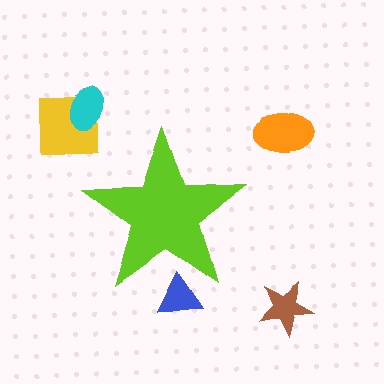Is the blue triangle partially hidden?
Yes, the blue triangle is partially hidden behind the lime star.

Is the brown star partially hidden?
No, the brown star is fully visible.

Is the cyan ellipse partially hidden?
No, the cyan ellipse is fully visible.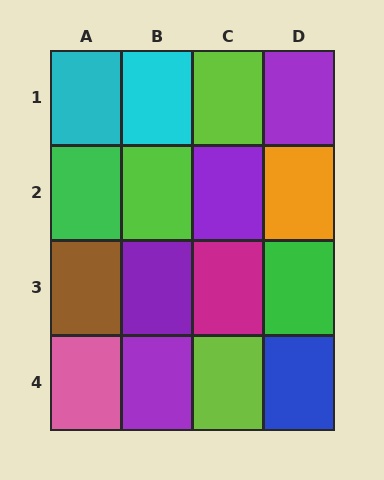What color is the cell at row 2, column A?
Green.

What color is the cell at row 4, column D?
Blue.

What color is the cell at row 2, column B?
Lime.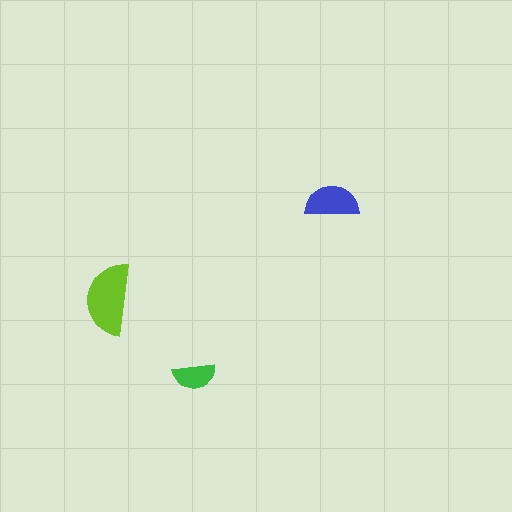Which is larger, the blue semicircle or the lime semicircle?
The lime one.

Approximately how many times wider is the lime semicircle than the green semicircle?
About 1.5 times wider.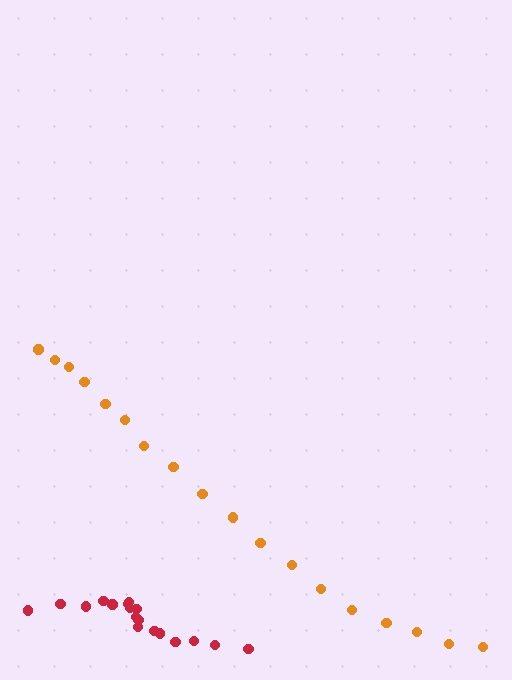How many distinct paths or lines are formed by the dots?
There are 2 distinct paths.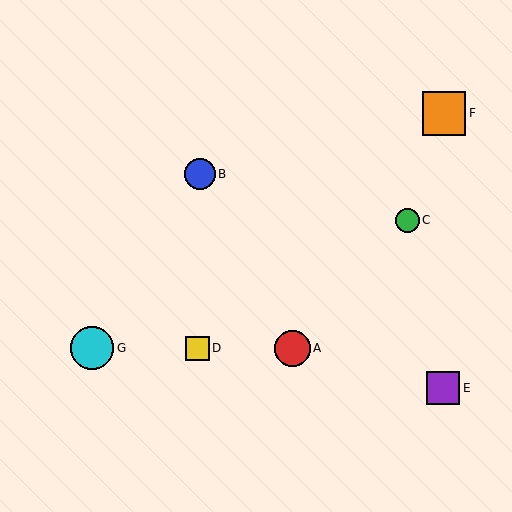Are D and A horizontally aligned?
Yes, both are at y≈348.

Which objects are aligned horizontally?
Objects A, D, G are aligned horizontally.